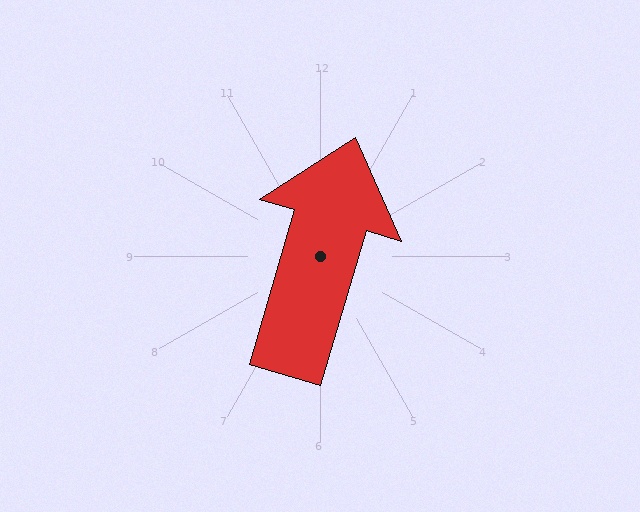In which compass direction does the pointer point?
North.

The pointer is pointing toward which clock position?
Roughly 1 o'clock.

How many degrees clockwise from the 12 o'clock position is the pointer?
Approximately 16 degrees.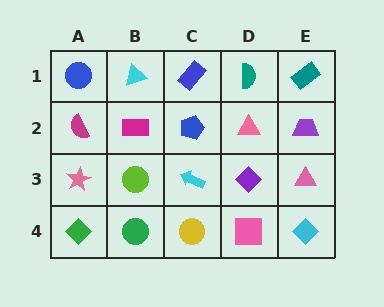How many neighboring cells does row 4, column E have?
2.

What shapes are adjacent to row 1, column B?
A magenta rectangle (row 2, column B), a blue circle (row 1, column A), a blue rectangle (row 1, column C).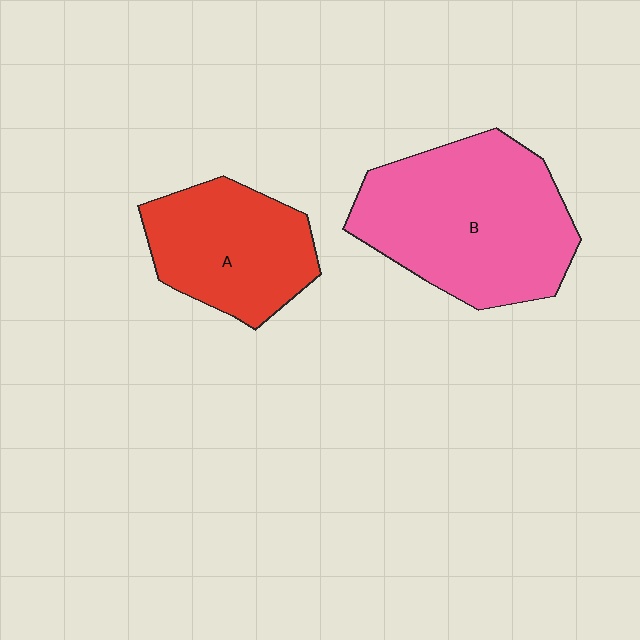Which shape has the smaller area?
Shape A (red).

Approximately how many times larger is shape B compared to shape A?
Approximately 1.6 times.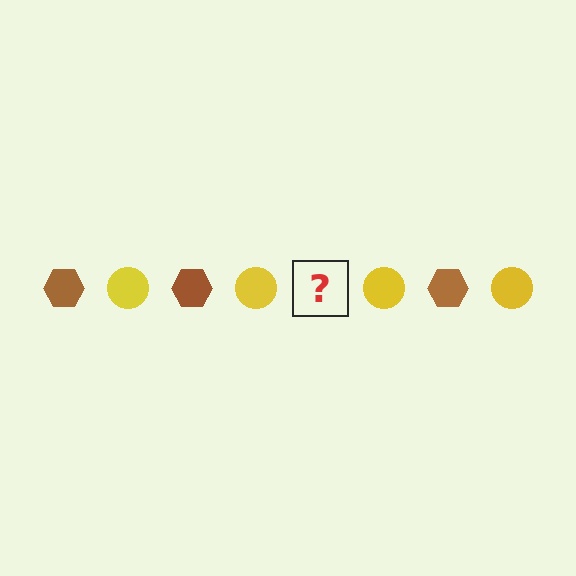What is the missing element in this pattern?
The missing element is a brown hexagon.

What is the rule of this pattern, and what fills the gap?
The rule is that the pattern alternates between brown hexagon and yellow circle. The gap should be filled with a brown hexagon.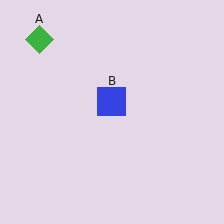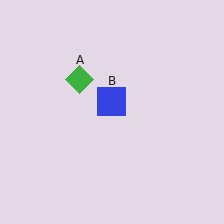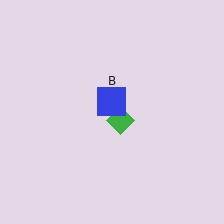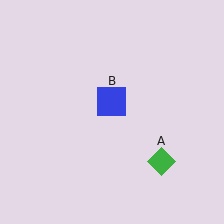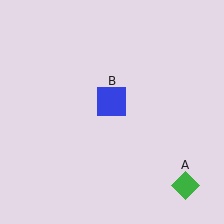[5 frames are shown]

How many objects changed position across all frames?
1 object changed position: green diamond (object A).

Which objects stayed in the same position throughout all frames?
Blue square (object B) remained stationary.